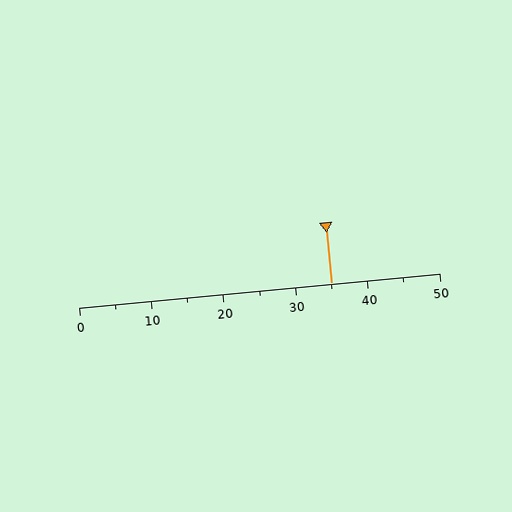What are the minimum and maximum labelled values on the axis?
The axis runs from 0 to 50.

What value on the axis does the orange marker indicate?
The marker indicates approximately 35.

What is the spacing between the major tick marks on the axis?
The major ticks are spaced 10 apart.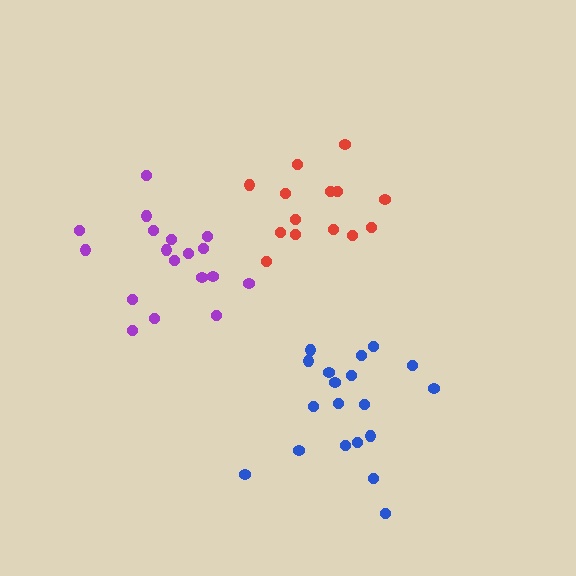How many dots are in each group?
Group 1: 19 dots, Group 2: 18 dots, Group 3: 14 dots (51 total).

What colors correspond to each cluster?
The clusters are colored: blue, purple, red.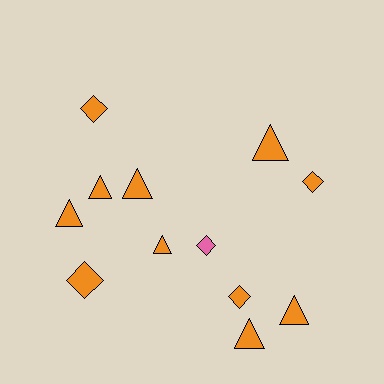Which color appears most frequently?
Orange, with 11 objects.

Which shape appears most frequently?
Triangle, with 7 objects.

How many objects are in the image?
There are 12 objects.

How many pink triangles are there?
There are no pink triangles.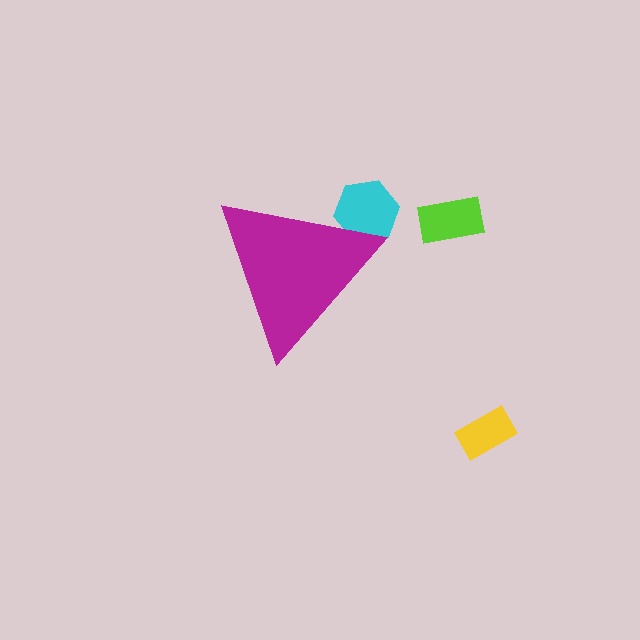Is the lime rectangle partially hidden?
No, the lime rectangle is fully visible.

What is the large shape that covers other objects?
A magenta triangle.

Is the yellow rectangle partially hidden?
No, the yellow rectangle is fully visible.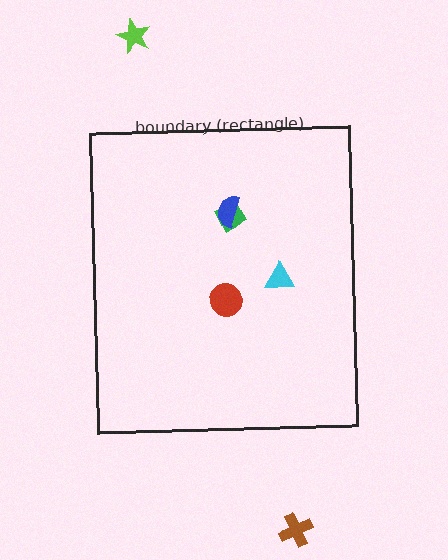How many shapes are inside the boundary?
4 inside, 2 outside.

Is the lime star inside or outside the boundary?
Outside.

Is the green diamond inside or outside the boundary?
Inside.